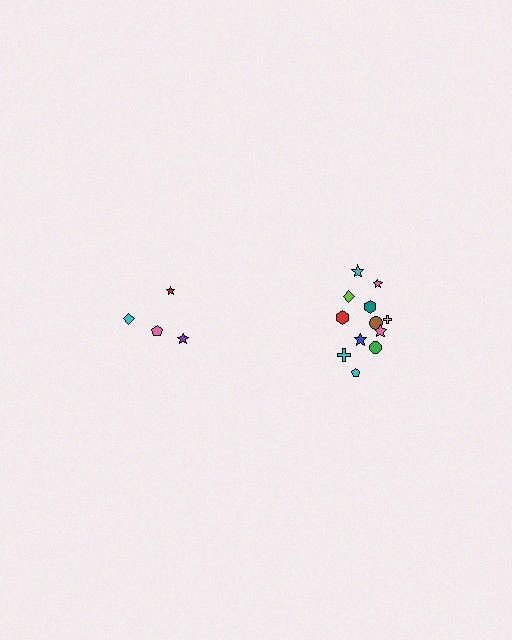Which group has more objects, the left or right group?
The right group.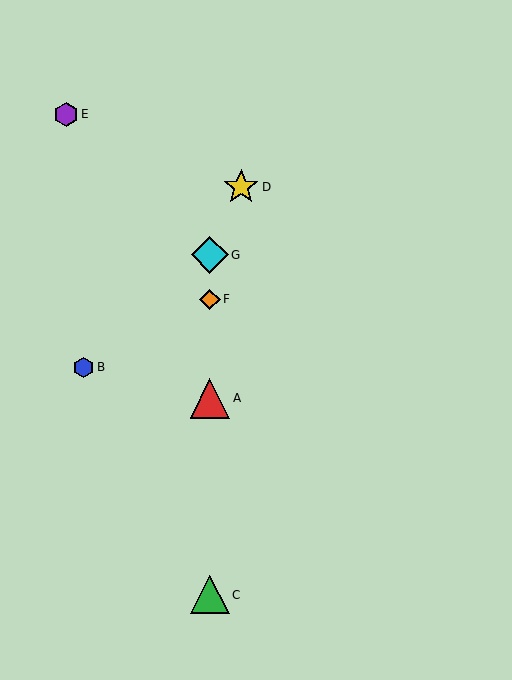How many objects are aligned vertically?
4 objects (A, C, F, G) are aligned vertically.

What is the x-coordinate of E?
Object E is at x≈66.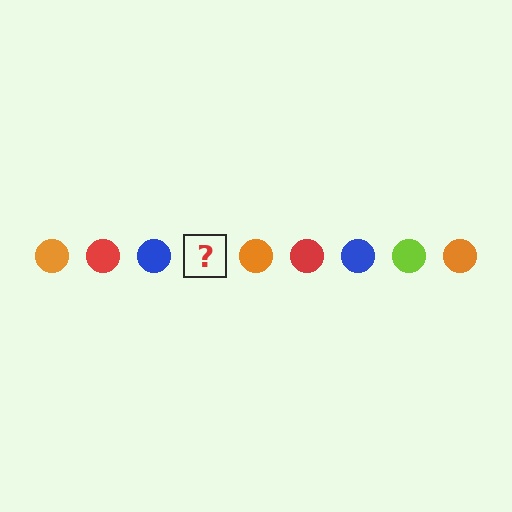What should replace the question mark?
The question mark should be replaced with a lime circle.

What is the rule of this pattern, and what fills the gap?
The rule is that the pattern cycles through orange, red, blue, lime circles. The gap should be filled with a lime circle.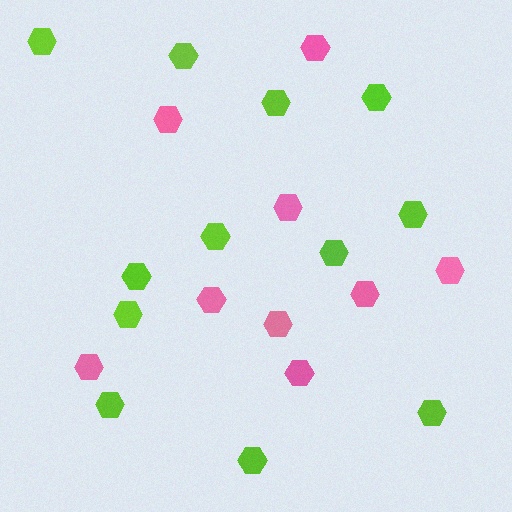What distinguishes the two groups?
There are 2 groups: one group of pink hexagons (9) and one group of lime hexagons (12).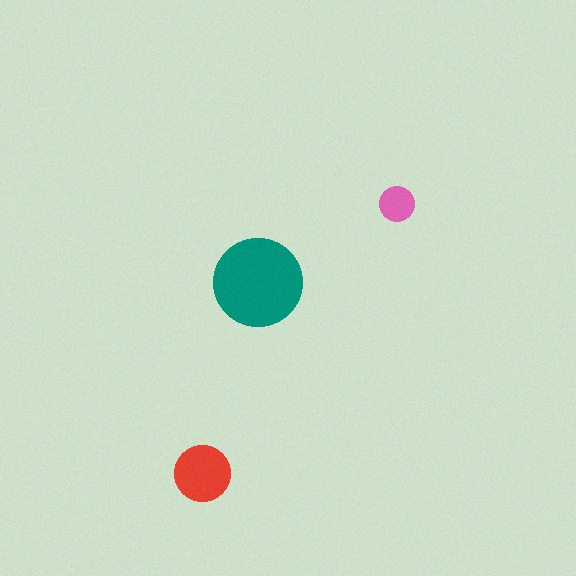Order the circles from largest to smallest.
the teal one, the red one, the pink one.